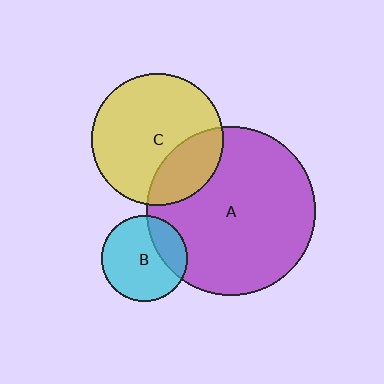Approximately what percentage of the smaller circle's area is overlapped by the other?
Approximately 25%.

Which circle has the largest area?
Circle A (purple).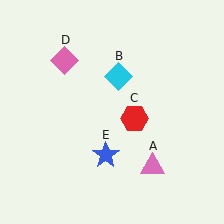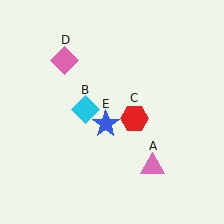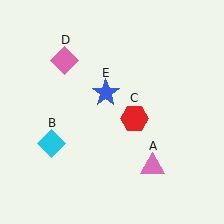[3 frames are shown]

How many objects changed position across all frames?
2 objects changed position: cyan diamond (object B), blue star (object E).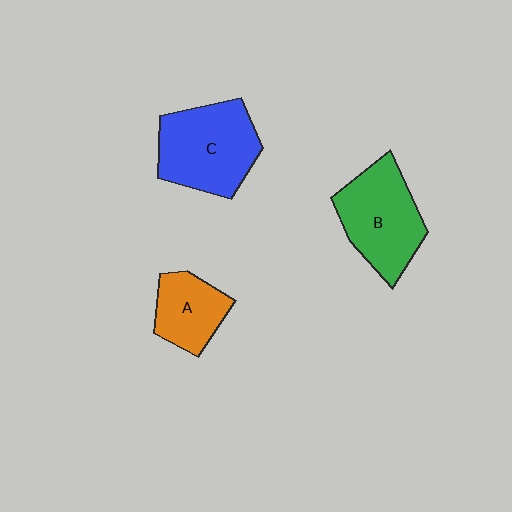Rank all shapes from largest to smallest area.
From largest to smallest: C (blue), B (green), A (orange).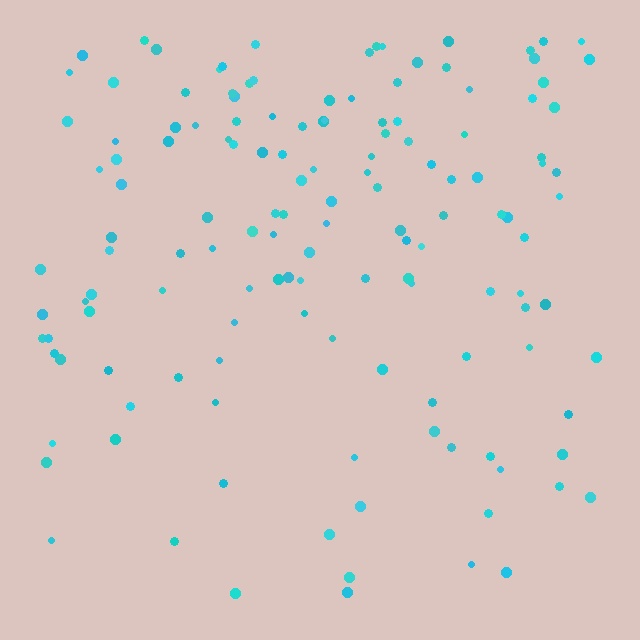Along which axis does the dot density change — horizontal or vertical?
Vertical.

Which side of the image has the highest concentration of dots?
The top.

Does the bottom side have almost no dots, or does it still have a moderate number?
Still a moderate number, just noticeably fewer than the top.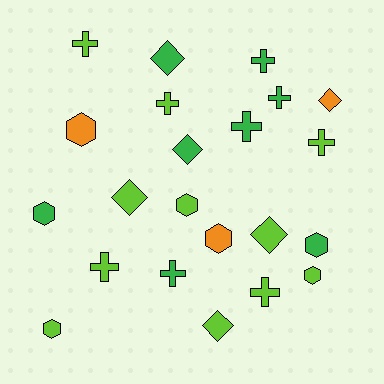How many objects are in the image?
There are 22 objects.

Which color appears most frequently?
Lime, with 11 objects.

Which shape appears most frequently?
Cross, with 9 objects.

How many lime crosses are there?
There are 5 lime crosses.